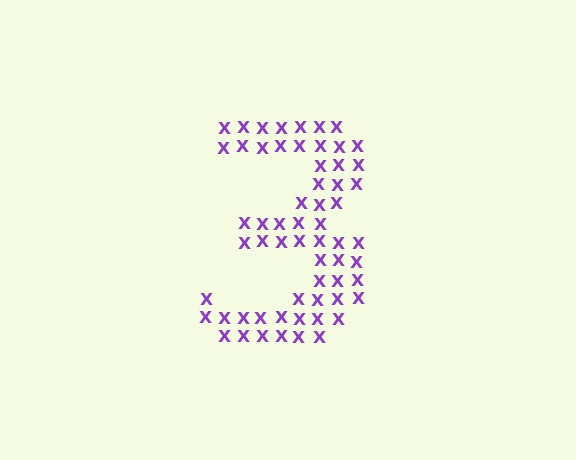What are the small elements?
The small elements are letter X's.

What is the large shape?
The large shape is the digit 3.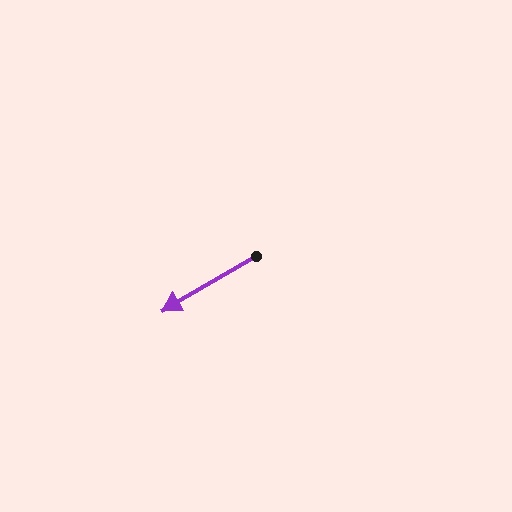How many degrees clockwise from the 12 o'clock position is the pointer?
Approximately 240 degrees.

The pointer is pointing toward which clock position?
Roughly 8 o'clock.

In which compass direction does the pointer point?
Southwest.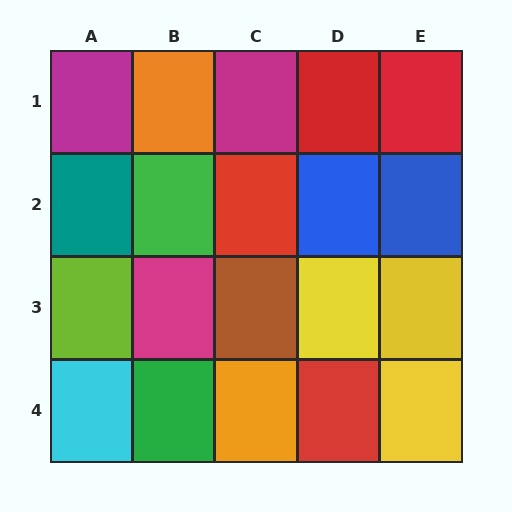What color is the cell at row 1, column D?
Red.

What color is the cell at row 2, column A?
Teal.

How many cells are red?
4 cells are red.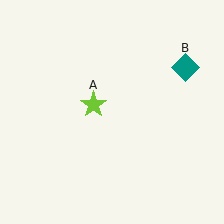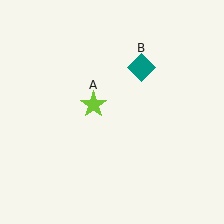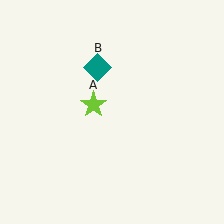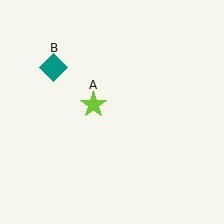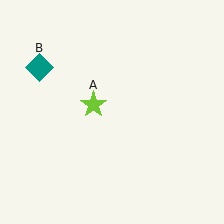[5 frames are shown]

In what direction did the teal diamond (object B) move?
The teal diamond (object B) moved left.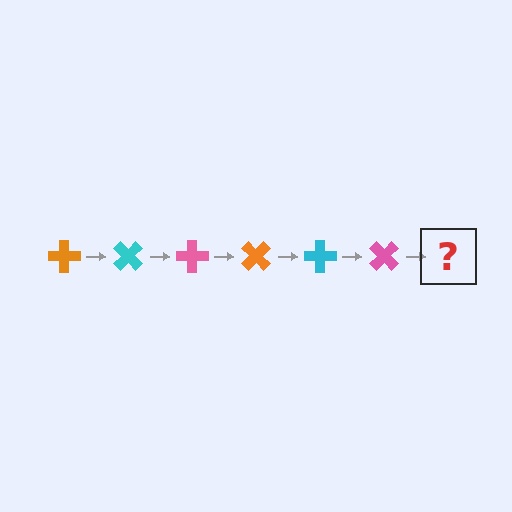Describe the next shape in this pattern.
It should be an orange cross, rotated 270 degrees from the start.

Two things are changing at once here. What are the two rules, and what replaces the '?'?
The two rules are that it rotates 45 degrees each step and the color cycles through orange, cyan, and pink. The '?' should be an orange cross, rotated 270 degrees from the start.